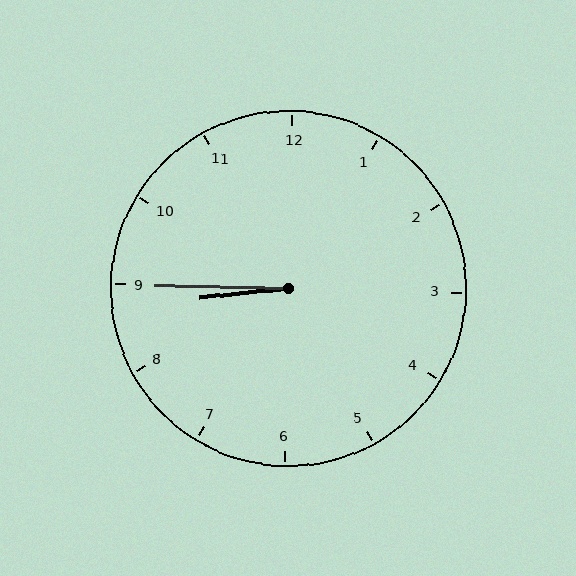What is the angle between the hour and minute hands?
Approximately 8 degrees.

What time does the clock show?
8:45.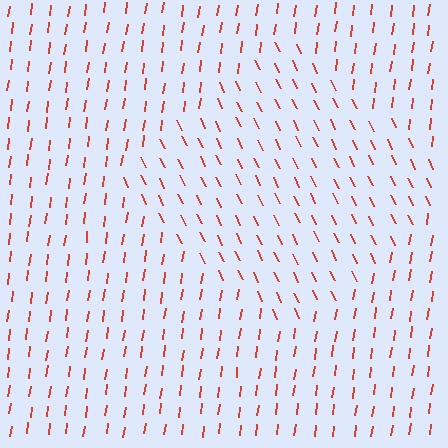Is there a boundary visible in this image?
Yes, there is a texture boundary formed by a change in line orientation.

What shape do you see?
I see a diamond.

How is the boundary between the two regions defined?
The boundary is defined purely by a change in line orientation (approximately 34 degrees difference). All lines are the same color and thickness.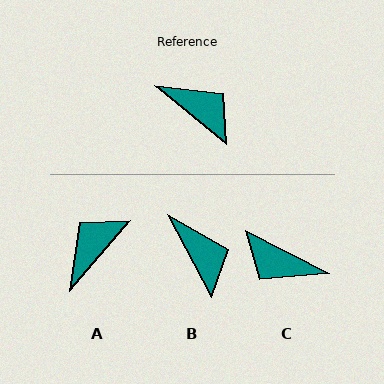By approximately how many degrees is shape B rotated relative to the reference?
Approximately 23 degrees clockwise.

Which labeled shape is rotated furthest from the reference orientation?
C, about 168 degrees away.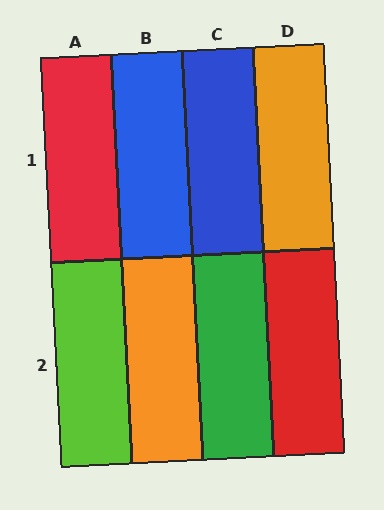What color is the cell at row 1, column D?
Orange.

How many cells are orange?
2 cells are orange.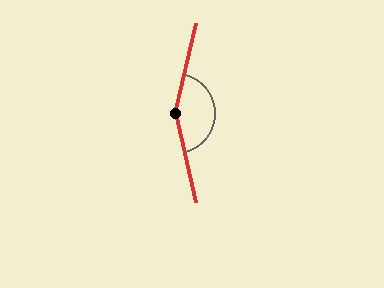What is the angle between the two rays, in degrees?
Approximately 154 degrees.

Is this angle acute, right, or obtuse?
It is obtuse.